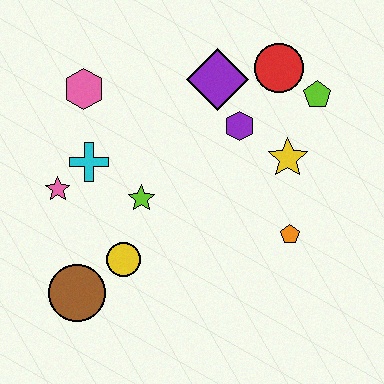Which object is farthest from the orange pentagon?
The pink hexagon is farthest from the orange pentagon.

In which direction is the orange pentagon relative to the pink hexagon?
The orange pentagon is to the right of the pink hexagon.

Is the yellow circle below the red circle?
Yes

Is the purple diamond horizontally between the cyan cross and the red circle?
Yes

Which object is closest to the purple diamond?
The purple hexagon is closest to the purple diamond.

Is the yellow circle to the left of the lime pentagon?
Yes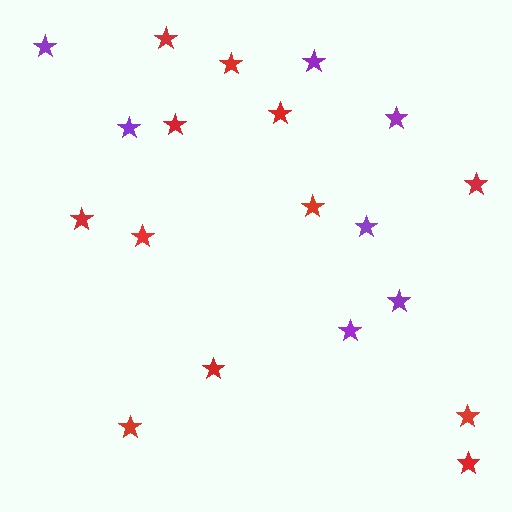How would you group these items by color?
There are 2 groups: one group of red stars (12) and one group of purple stars (7).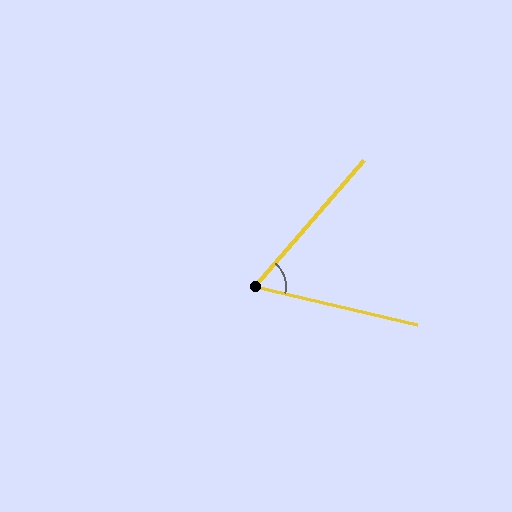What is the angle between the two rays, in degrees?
Approximately 62 degrees.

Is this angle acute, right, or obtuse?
It is acute.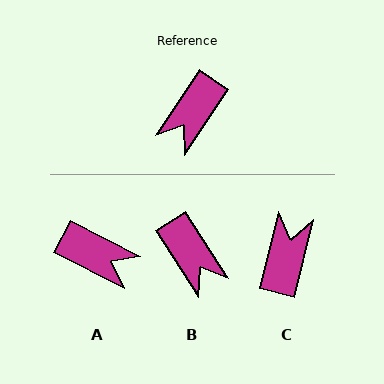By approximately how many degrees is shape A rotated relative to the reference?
Approximately 96 degrees counter-clockwise.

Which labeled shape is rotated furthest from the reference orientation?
C, about 160 degrees away.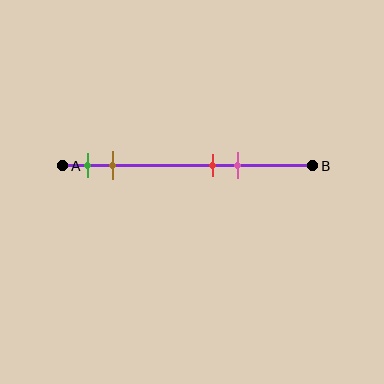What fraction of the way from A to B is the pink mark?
The pink mark is approximately 70% (0.7) of the way from A to B.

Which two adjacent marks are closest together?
The red and pink marks are the closest adjacent pair.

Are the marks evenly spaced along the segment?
No, the marks are not evenly spaced.